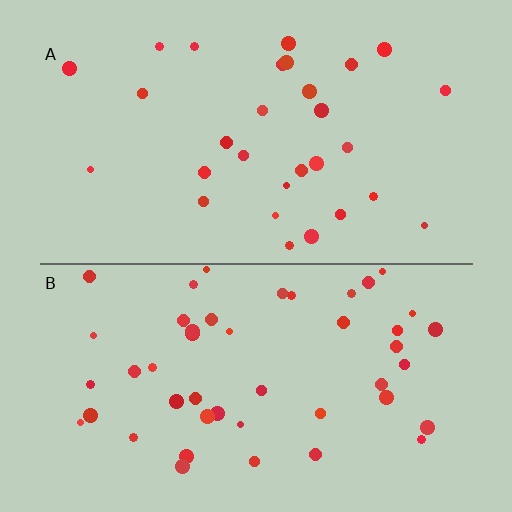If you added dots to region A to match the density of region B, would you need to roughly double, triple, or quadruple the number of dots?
Approximately double.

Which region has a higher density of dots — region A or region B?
B (the bottom).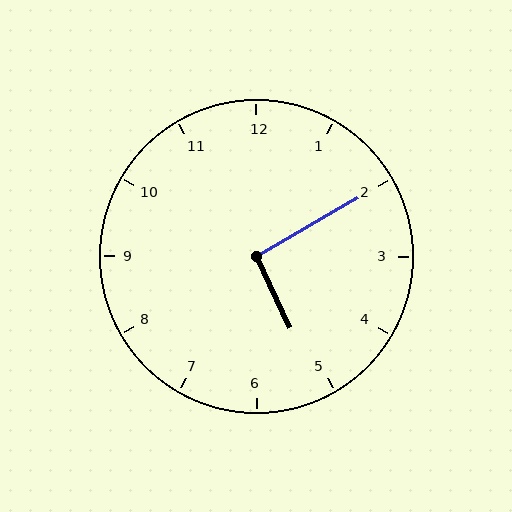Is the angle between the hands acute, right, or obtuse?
It is right.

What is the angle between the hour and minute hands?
Approximately 95 degrees.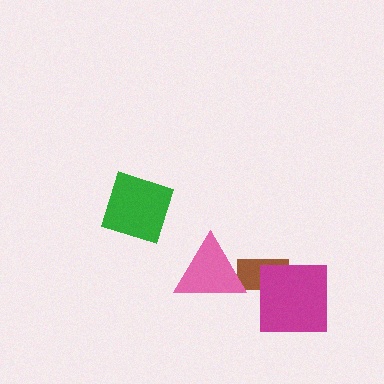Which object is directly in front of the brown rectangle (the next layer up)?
The magenta square is directly in front of the brown rectangle.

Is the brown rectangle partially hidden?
Yes, it is partially covered by another shape.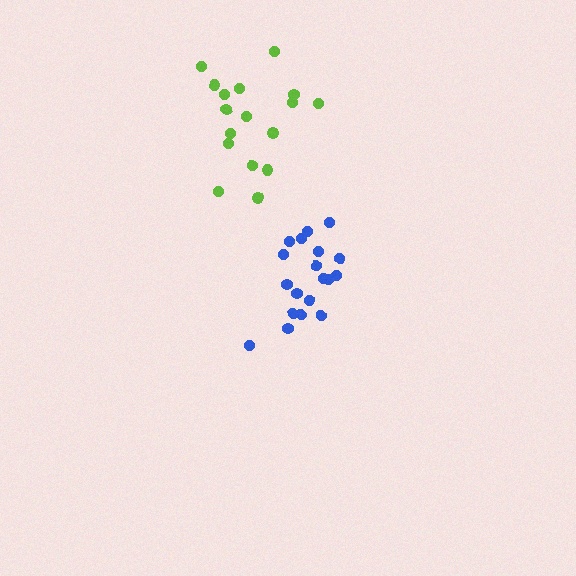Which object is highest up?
The lime cluster is topmost.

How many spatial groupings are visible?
There are 2 spatial groupings.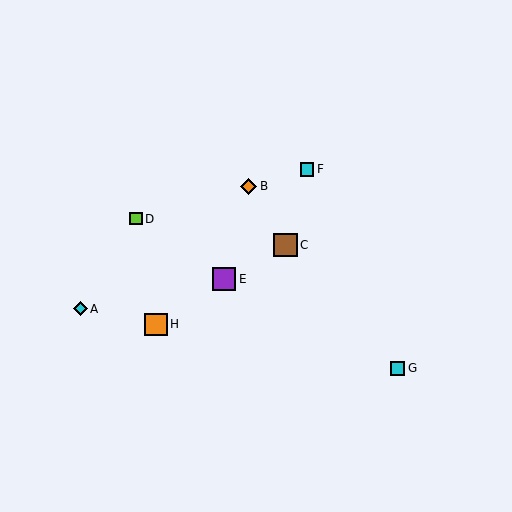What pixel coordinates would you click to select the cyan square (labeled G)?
Click at (397, 368) to select the cyan square G.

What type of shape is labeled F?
Shape F is a cyan square.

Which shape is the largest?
The brown square (labeled C) is the largest.